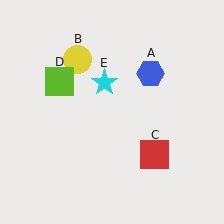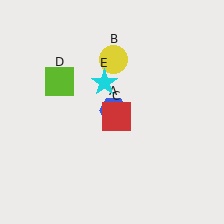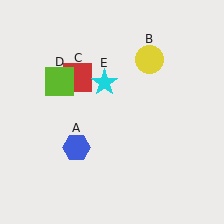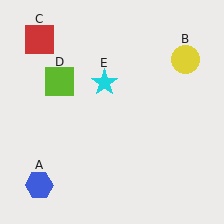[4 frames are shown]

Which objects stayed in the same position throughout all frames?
Lime square (object D) and cyan star (object E) remained stationary.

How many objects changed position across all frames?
3 objects changed position: blue hexagon (object A), yellow circle (object B), red square (object C).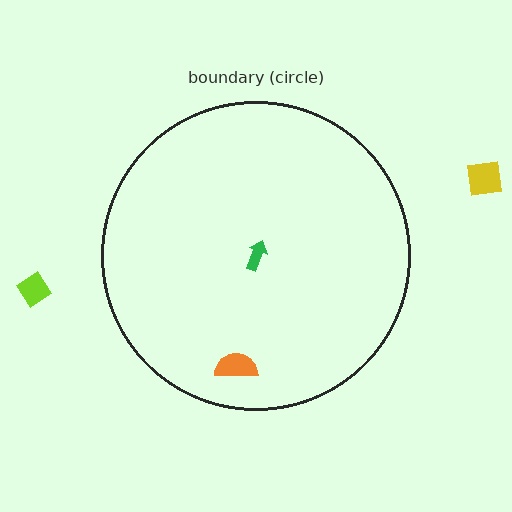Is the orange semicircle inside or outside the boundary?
Inside.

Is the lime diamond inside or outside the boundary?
Outside.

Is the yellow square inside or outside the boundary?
Outside.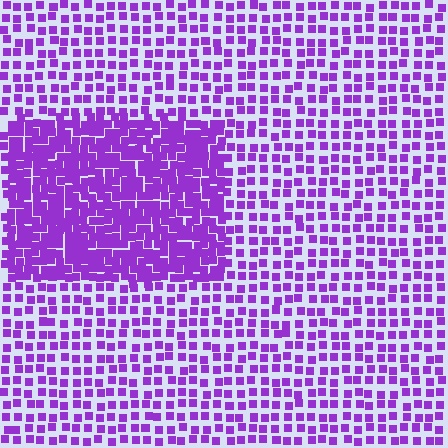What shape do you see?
I see a rectangle.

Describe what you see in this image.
The image contains small purple elements arranged at two different densities. A rectangle-shaped region is visible where the elements are more densely packed than the surrounding area.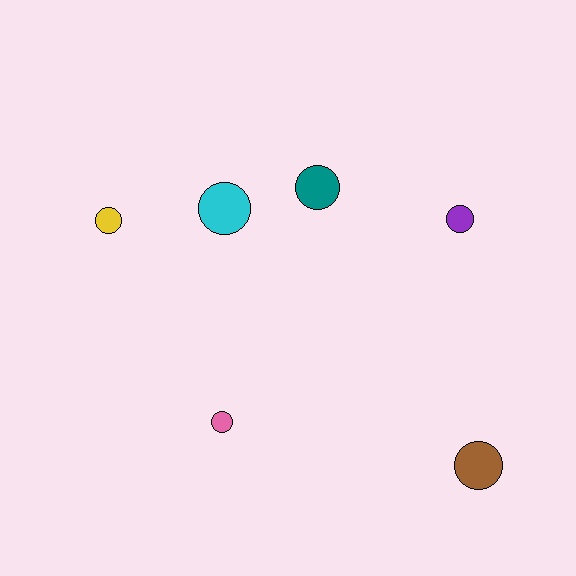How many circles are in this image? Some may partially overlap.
There are 6 circles.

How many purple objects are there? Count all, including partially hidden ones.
There is 1 purple object.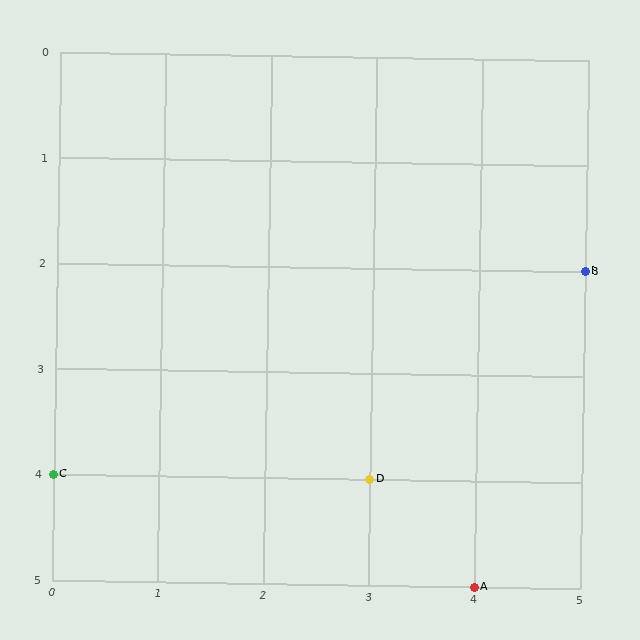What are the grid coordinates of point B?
Point B is at grid coordinates (5, 2).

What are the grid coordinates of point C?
Point C is at grid coordinates (0, 4).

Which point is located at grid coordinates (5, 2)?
Point B is at (5, 2).